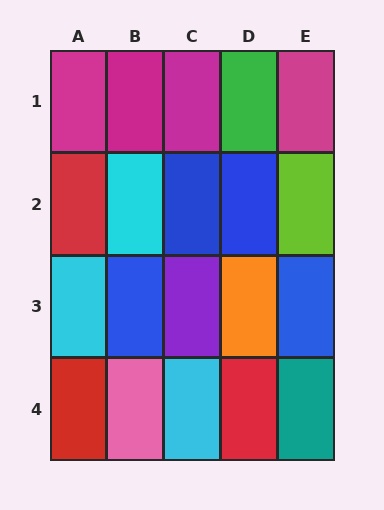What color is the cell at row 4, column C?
Cyan.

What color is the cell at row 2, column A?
Red.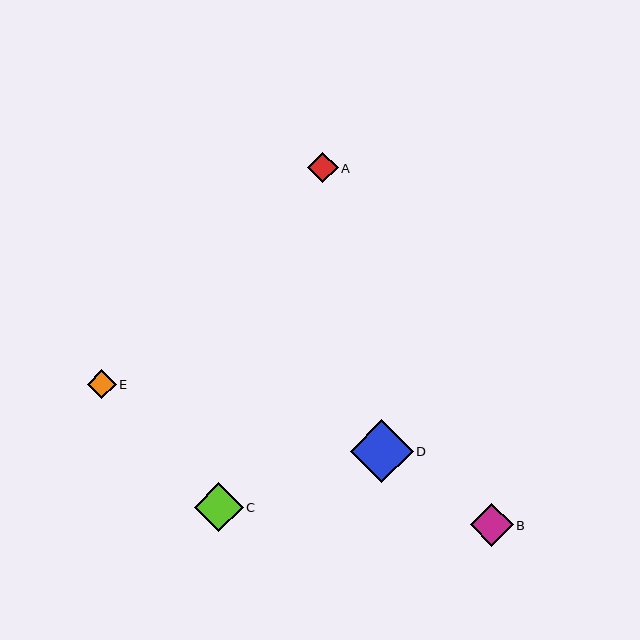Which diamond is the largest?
Diamond D is the largest with a size of approximately 63 pixels.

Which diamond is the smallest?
Diamond E is the smallest with a size of approximately 29 pixels.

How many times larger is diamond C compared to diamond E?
Diamond C is approximately 1.7 times the size of diamond E.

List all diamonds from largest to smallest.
From largest to smallest: D, C, B, A, E.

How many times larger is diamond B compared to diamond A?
Diamond B is approximately 1.4 times the size of diamond A.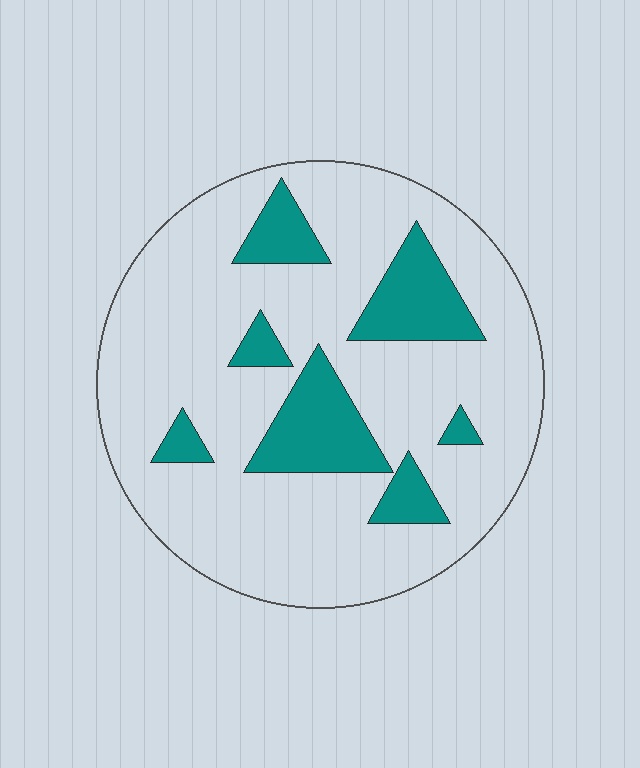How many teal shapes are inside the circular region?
7.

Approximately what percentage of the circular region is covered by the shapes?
Approximately 20%.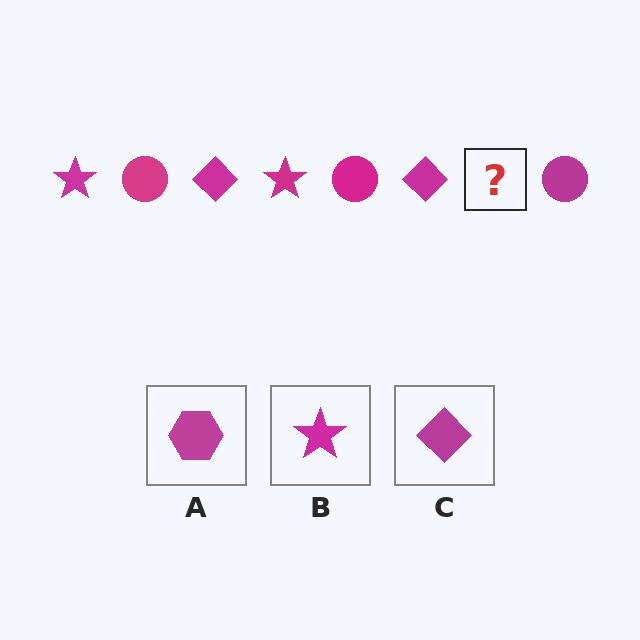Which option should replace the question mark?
Option B.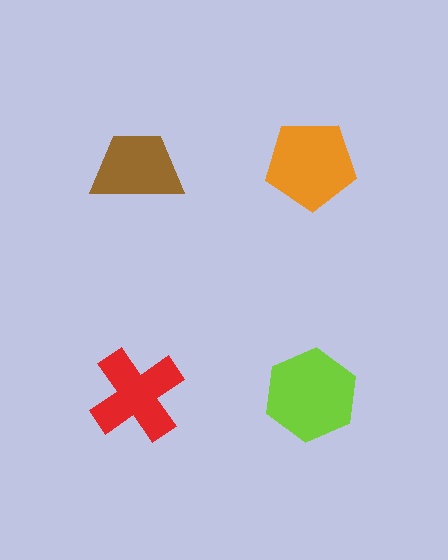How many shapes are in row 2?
2 shapes.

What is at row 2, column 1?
A red cross.